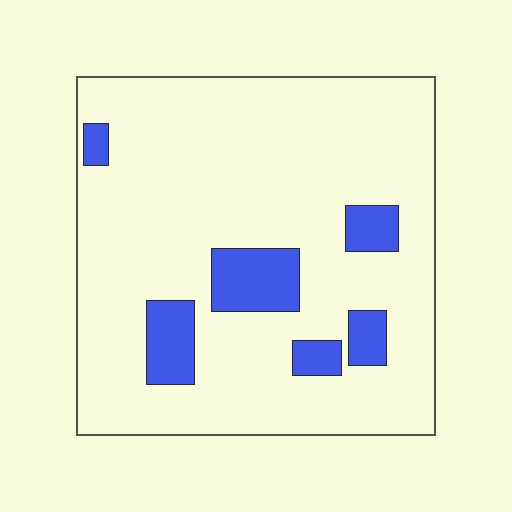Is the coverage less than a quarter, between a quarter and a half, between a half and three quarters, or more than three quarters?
Less than a quarter.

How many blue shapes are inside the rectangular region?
6.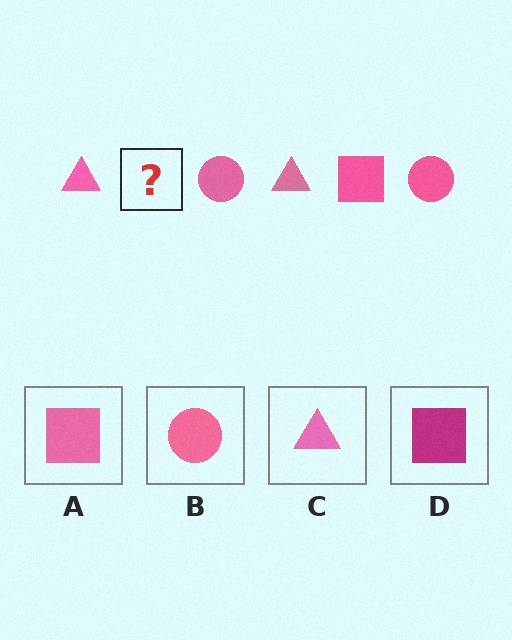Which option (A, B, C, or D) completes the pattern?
A.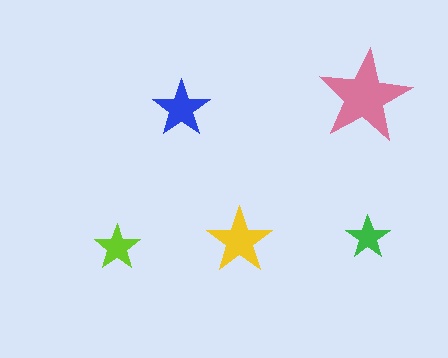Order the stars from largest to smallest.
the pink one, the yellow one, the blue one, the lime one, the green one.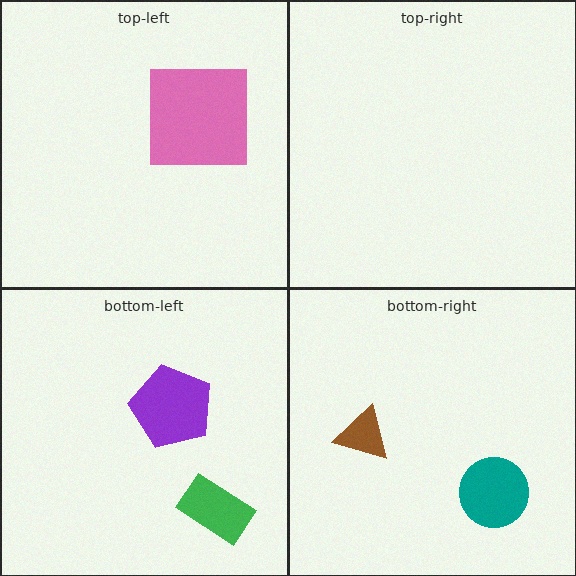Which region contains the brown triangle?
The bottom-right region.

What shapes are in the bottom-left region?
The green rectangle, the purple pentagon.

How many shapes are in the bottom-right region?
2.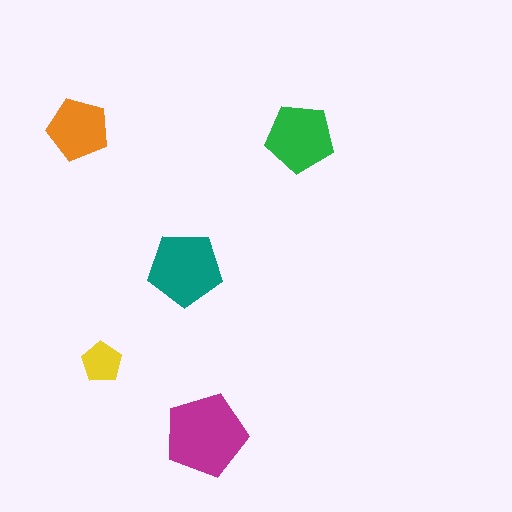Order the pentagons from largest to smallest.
the magenta one, the teal one, the green one, the orange one, the yellow one.